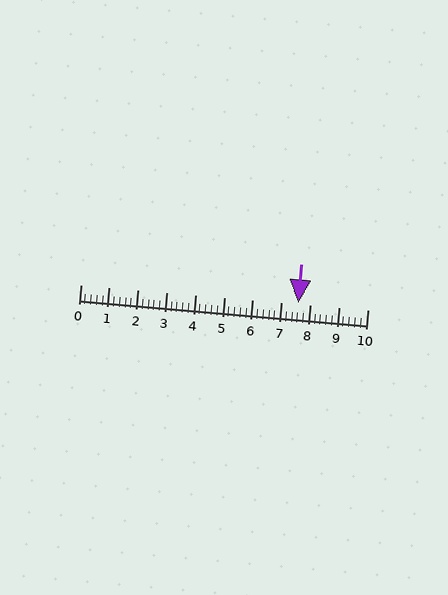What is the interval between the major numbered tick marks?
The major tick marks are spaced 1 units apart.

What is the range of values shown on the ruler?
The ruler shows values from 0 to 10.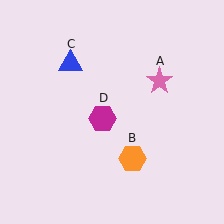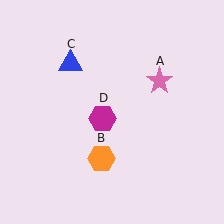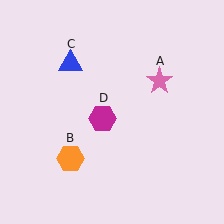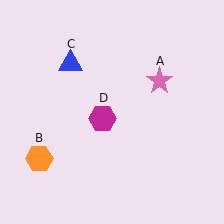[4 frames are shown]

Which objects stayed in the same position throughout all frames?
Pink star (object A) and blue triangle (object C) and magenta hexagon (object D) remained stationary.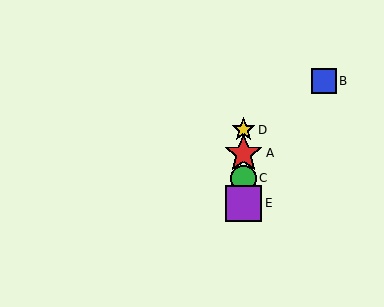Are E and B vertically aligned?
No, E is at x≈243 and B is at x≈324.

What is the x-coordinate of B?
Object B is at x≈324.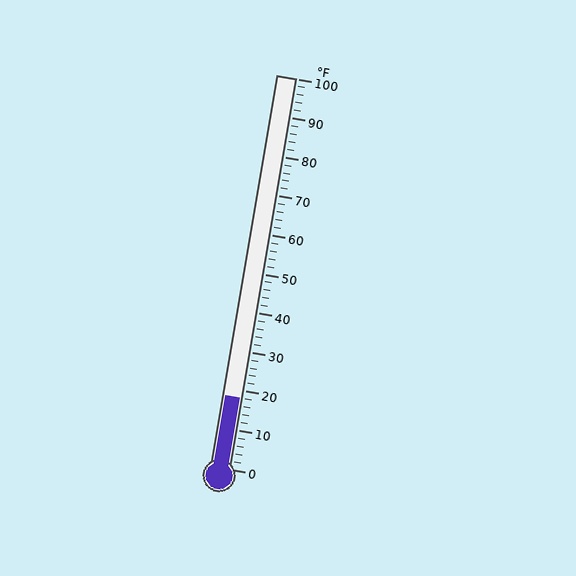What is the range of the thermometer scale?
The thermometer scale ranges from 0°F to 100°F.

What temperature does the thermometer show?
The thermometer shows approximately 18°F.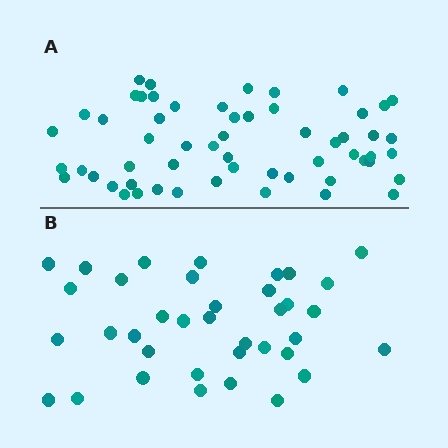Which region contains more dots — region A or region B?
Region A (the top region) has more dots.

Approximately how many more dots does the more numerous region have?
Region A has approximately 20 more dots than region B.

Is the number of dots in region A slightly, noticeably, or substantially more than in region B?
Region A has substantially more. The ratio is roughly 1.5 to 1.